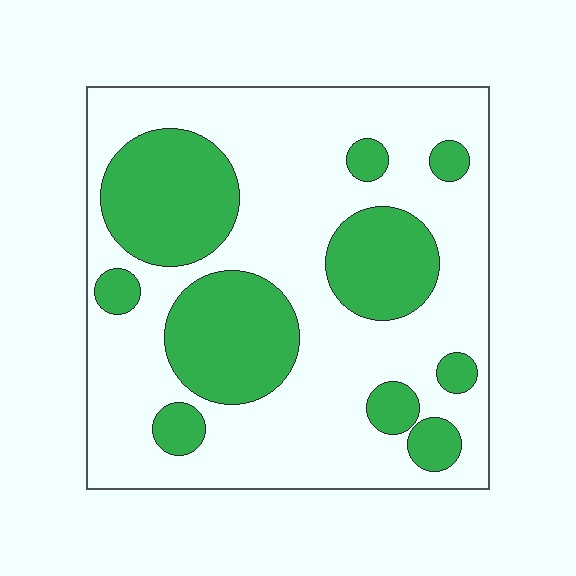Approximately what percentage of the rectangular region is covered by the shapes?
Approximately 30%.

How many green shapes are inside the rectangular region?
10.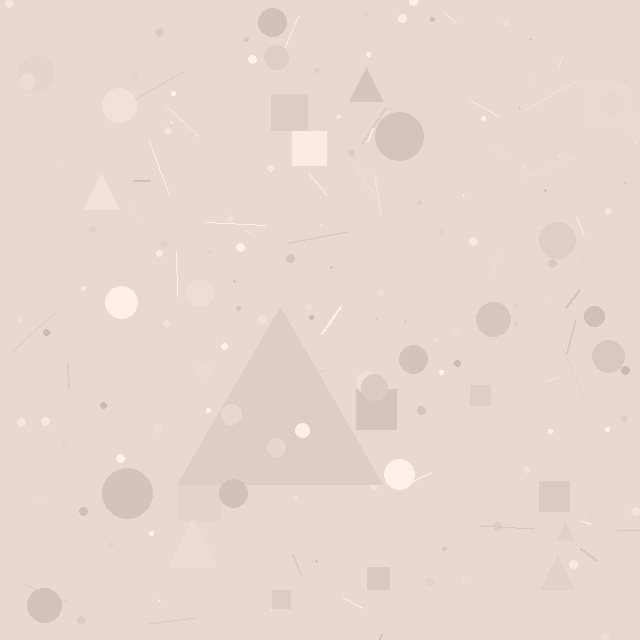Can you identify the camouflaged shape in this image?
The camouflaged shape is a triangle.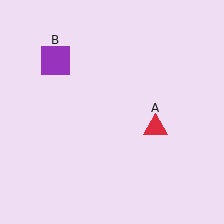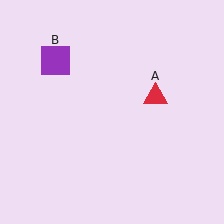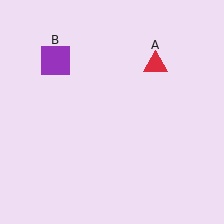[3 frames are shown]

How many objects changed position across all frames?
1 object changed position: red triangle (object A).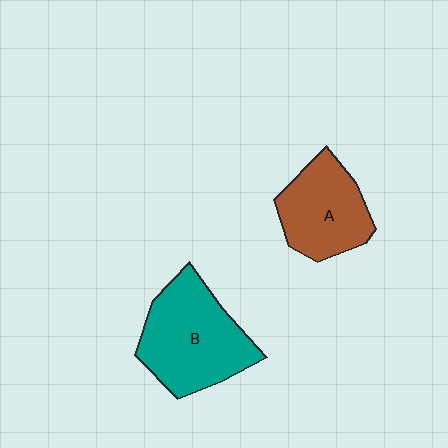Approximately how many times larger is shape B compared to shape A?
Approximately 1.3 times.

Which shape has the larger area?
Shape B (teal).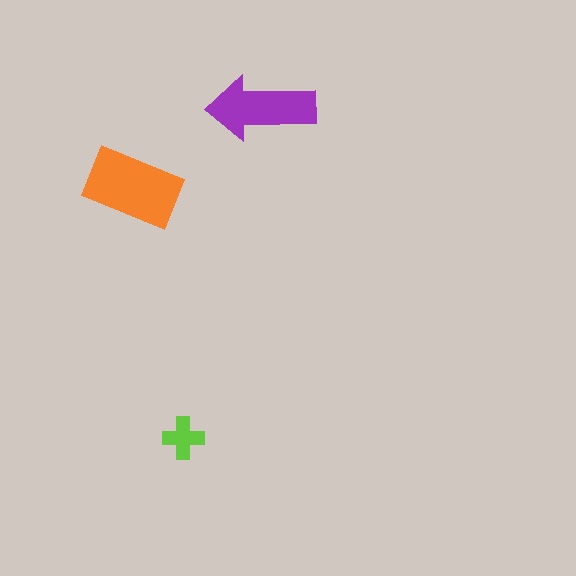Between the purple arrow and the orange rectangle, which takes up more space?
The orange rectangle.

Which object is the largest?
The orange rectangle.